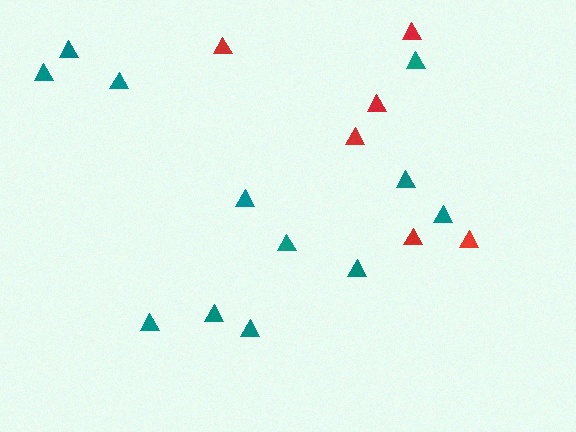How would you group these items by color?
There are 2 groups: one group of teal triangles (12) and one group of red triangles (6).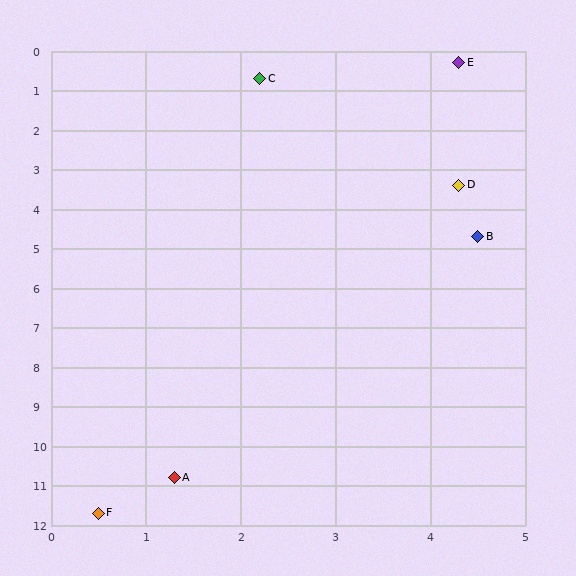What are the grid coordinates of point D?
Point D is at approximately (4.3, 3.4).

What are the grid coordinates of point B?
Point B is at approximately (4.5, 4.7).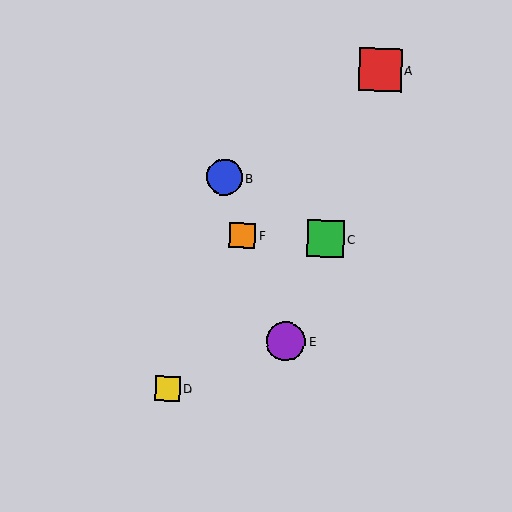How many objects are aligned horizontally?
2 objects (C, F) are aligned horizontally.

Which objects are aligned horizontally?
Objects C, F are aligned horizontally.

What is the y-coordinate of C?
Object C is at y≈239.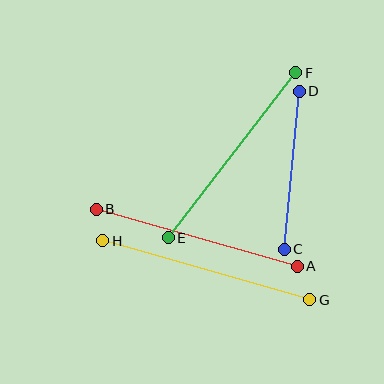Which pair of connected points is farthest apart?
Points G and H are farthest apart.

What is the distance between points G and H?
The distance is approximately 215 pixels.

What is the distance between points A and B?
The distance is approximately 209 pixels.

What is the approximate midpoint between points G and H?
The midpoint is at approximately (206, 270) pixels.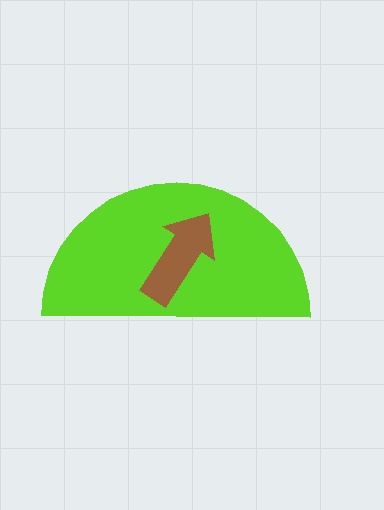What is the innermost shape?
The brown arrow.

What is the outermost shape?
The lime semicircle.